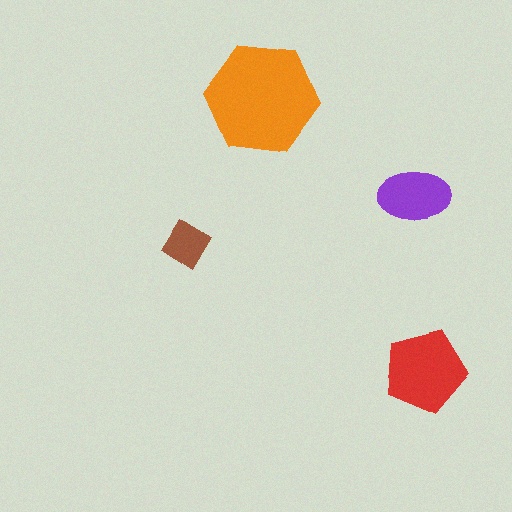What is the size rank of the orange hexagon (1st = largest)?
1st.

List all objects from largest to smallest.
The orange hexagon, the red pentagon, the purple ellipse, the brown diamond.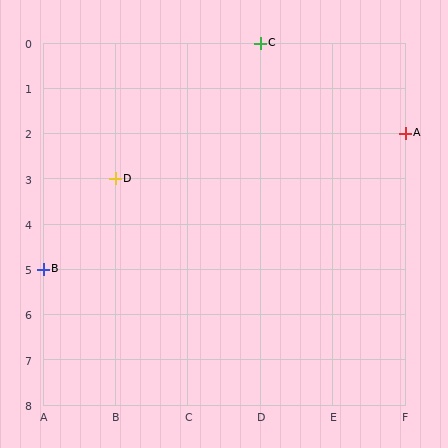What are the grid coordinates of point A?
Point A is at grid coordinates (F, 2).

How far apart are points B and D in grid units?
Points B and D are 1 column and 2 rows apart (about 2.2 grid units diagonally).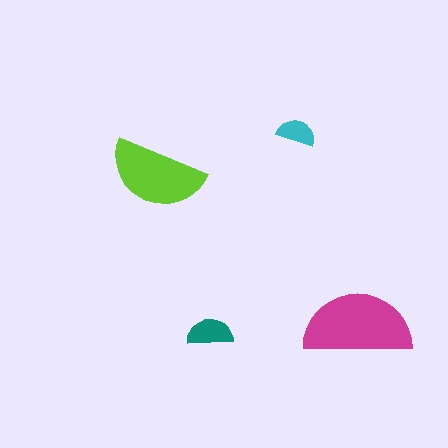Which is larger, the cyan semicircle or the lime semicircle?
The lime one.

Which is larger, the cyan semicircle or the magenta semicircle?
The magenta one.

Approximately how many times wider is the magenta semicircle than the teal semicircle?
About 2.5 times wider.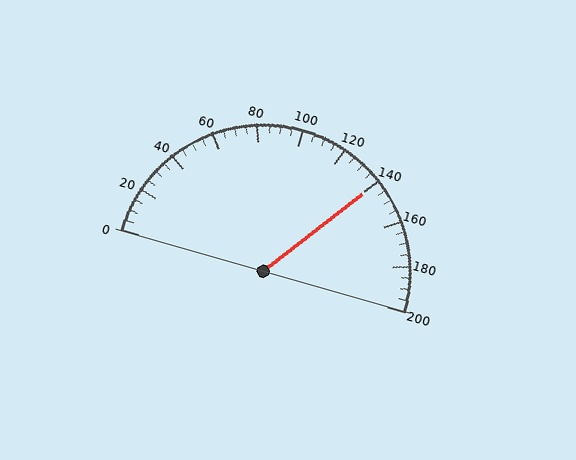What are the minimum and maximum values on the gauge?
The gauge ranges from 0 to 200.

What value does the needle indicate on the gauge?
The needle indicates approximately 140.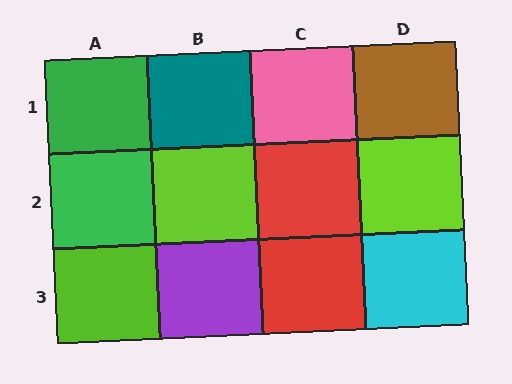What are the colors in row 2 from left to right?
Green, lime, red, lime.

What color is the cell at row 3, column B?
Purple.